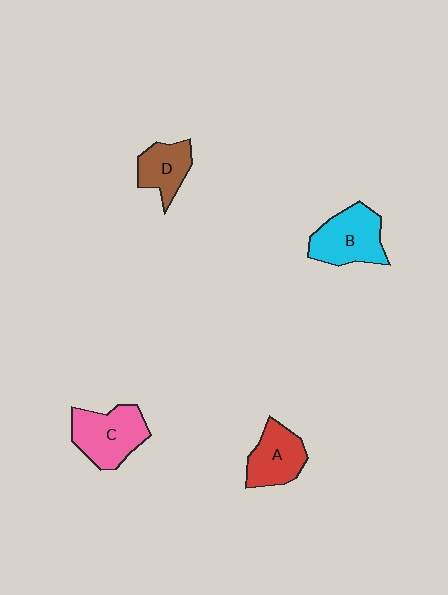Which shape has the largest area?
Shape C (pink).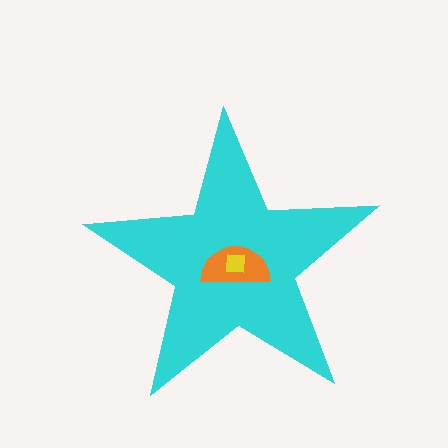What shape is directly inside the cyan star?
The orange semicircle.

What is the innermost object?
The yellow square.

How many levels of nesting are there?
3.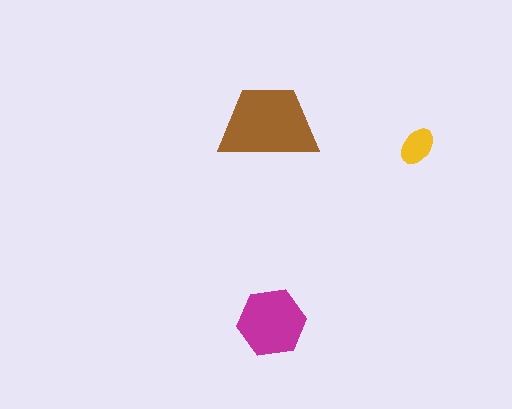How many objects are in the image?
There are 3 objects in the image.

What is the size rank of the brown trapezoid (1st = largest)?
1st.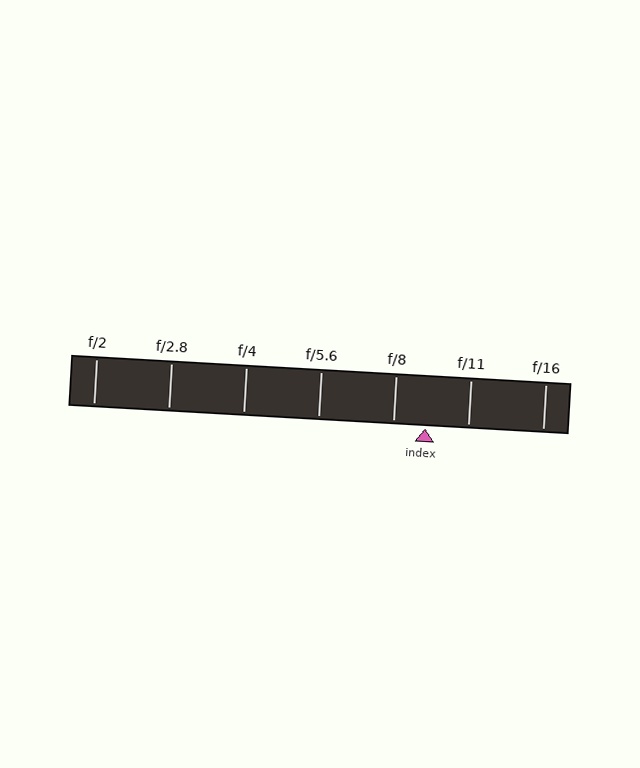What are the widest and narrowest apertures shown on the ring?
The widest aperture shown is f/2 and the narrowest is f/16.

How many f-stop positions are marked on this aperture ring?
There are 7 f-stop positions marked.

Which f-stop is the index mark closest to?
The index mark is closest to f/8.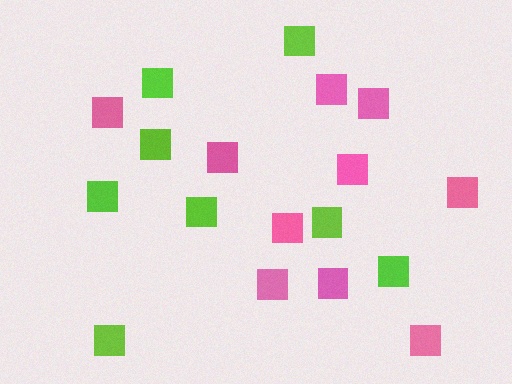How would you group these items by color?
There are 2 groups: one group of pink squares (10) and one group of lime squares (8).